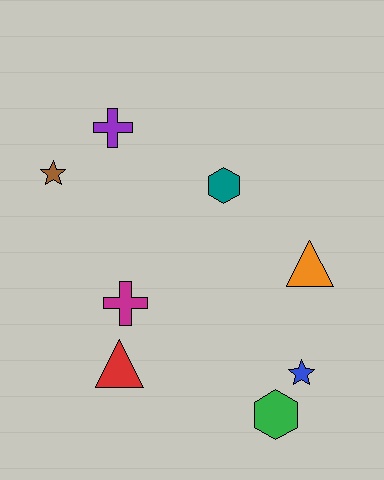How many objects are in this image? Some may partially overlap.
There are 8 objects.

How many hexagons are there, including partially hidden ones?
There are 2 hexagons.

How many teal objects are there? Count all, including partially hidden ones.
There is 1 teal object.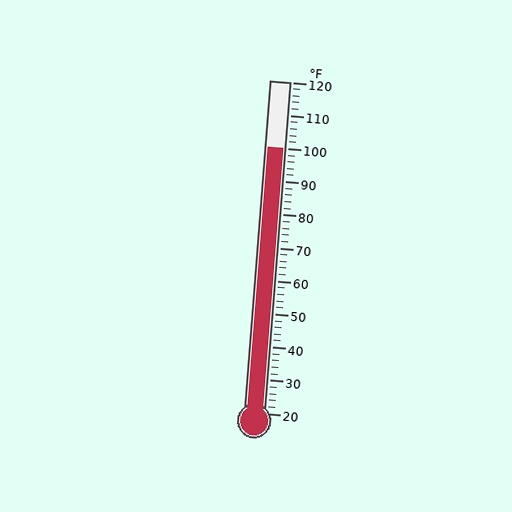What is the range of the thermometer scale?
The thermometer scale ranges from 20°F to 120°F.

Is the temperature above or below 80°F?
The temperature is above 80°F.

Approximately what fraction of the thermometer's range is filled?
The thermometer is filled to approximately 80% of its range.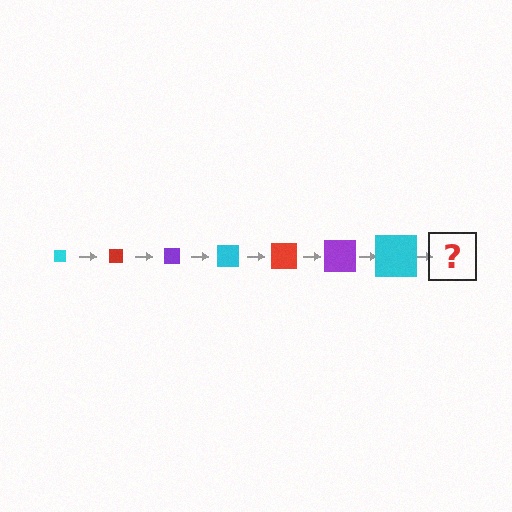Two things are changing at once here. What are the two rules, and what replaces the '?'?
The two rules are that the square grows larger each step and the color cycles through cyan, red, and purple. The '?' should be a red square, larger than the previous one.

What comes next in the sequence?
The next element should be a red square, larger than the previous one.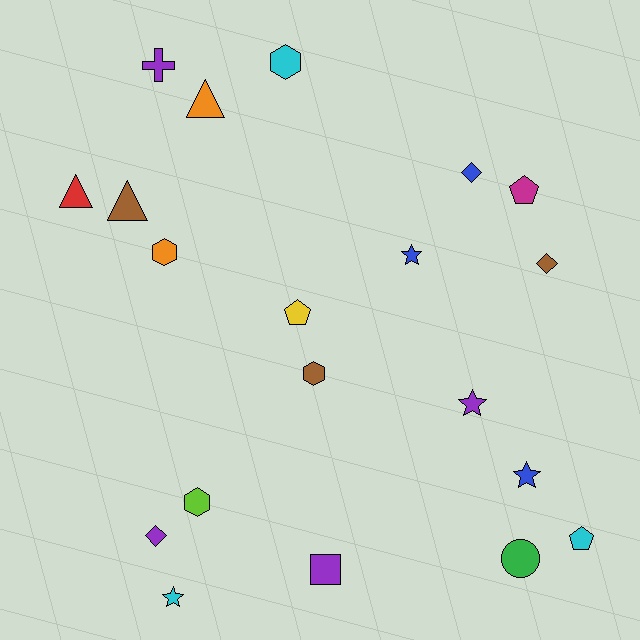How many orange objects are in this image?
There are 2 orange objects.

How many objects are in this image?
There are 20 objects.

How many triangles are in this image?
There are 3 triangles.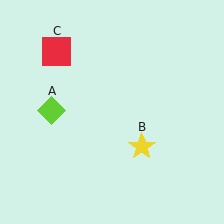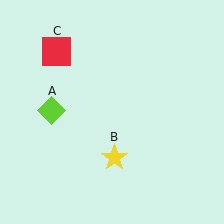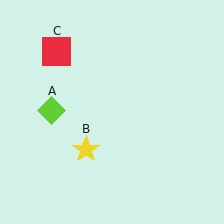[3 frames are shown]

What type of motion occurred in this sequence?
The yellow star (object B) rotated clockwise around the center of the scene.